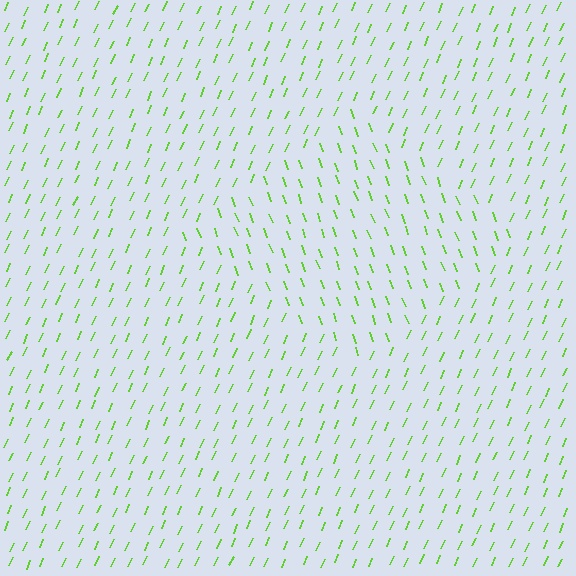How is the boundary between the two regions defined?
The boundary is defined purely by a change in line orientation (approximately 45 degrees difference). All lines are the same color and thickness.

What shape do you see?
I see a diamond.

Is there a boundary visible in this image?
Yes, there is a texture boundary formed by a change in line orientation.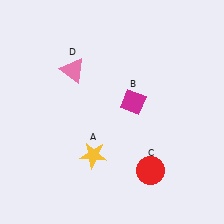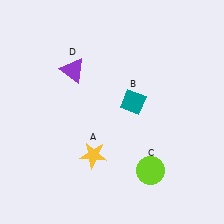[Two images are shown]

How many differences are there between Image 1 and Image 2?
There are 3 differences between the two images.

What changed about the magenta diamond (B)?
In Image 1, B is magenta. In Image 2, it changed to teal.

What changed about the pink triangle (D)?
In Image 1, D is pink. In Image 2, it changed to purple.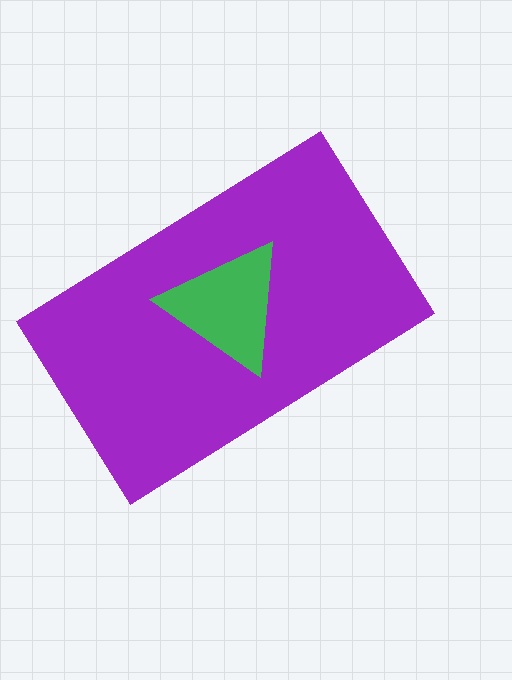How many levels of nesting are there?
2.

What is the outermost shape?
The purple rectangle.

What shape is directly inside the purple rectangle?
The green triangle.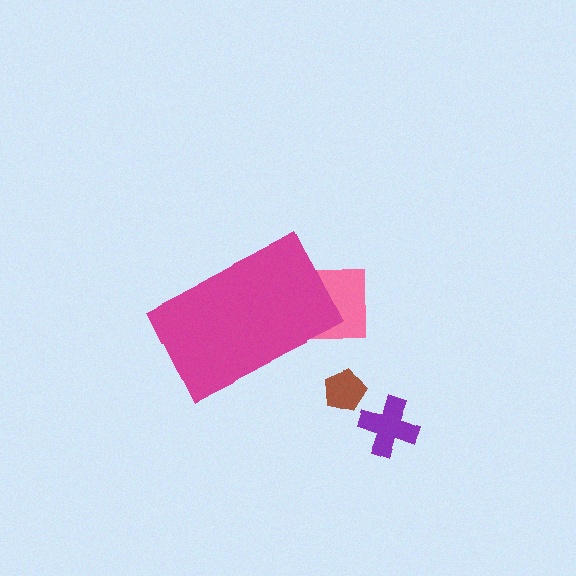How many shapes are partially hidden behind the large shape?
1 shape is partially hidden.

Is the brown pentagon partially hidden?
No, the brown pentagon is fully visible.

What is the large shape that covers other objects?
A magenta rectangle.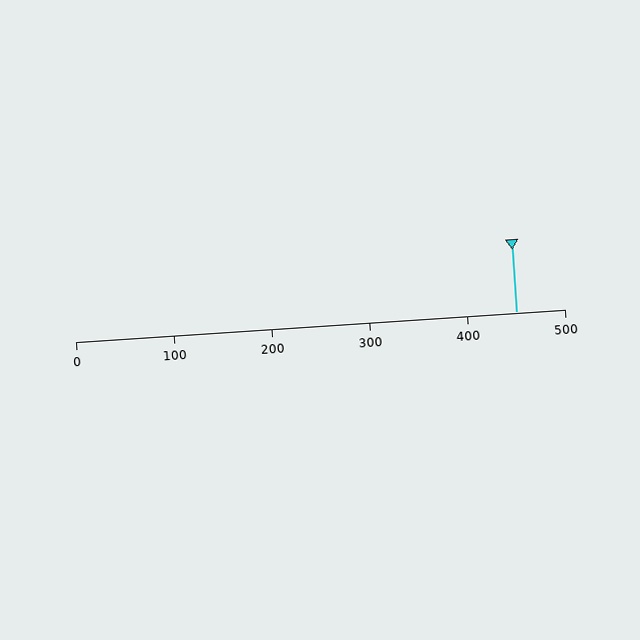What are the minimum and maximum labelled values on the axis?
The axis runs from 0 to 500.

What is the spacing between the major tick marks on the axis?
The major ticks are spaced 100 apart.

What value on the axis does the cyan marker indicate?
The marker indicates approximately 450.